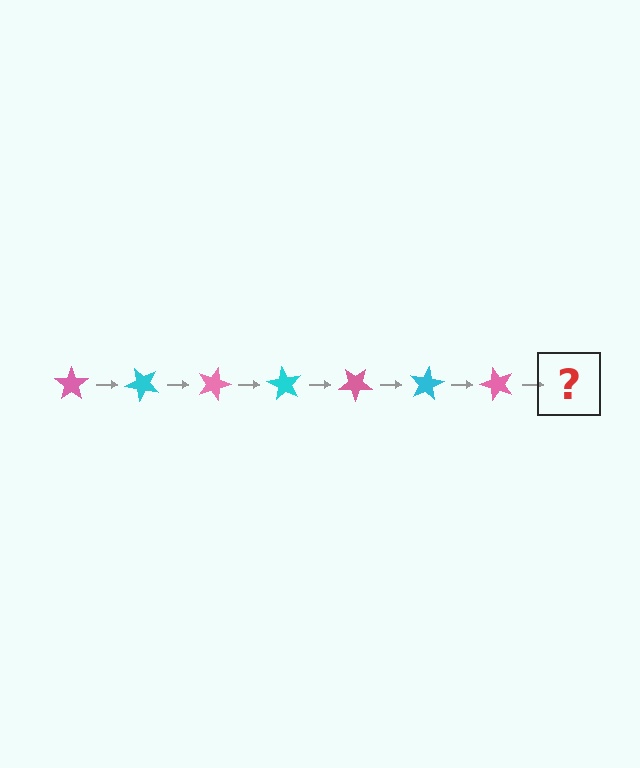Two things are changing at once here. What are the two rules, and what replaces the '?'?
The two rules are that it rotates 45 degrees each step and the color cycles through pink and cyan. The '?' should be a cyan star, rotated 315 degrees from the start.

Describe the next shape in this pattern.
It should be a cyan star, rotated 315 degrees from the start.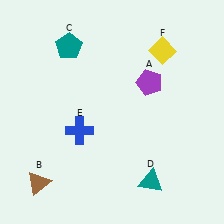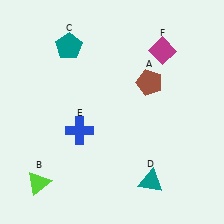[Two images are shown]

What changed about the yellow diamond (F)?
In Image 1, F is yellow. In Image 2, it changed to magenta.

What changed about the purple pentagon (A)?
In Image 1, A is purple. In Image 2, it changed to brown.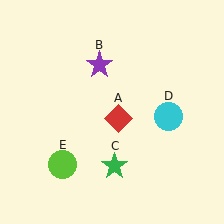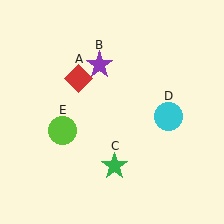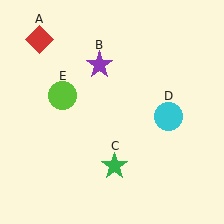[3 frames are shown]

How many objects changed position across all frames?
2 objects changed position: red diamond (object A), lime circle (object E).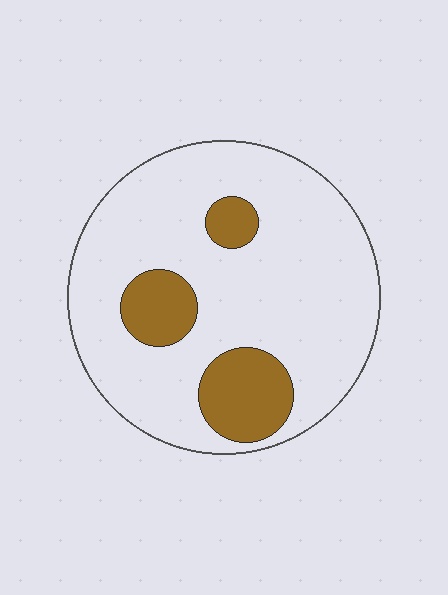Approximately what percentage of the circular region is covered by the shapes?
Approximately 20%.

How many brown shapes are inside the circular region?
3.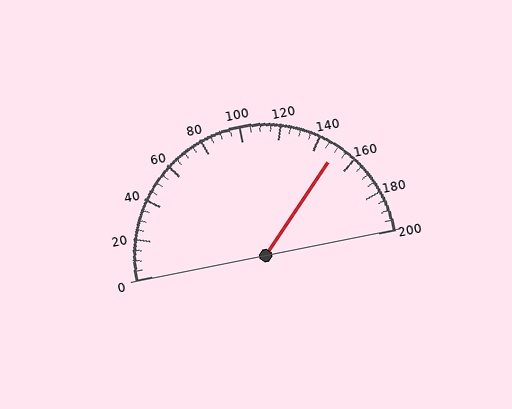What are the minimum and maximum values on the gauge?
The gauge ranges from 0 to 200.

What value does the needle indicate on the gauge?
The needle indicates approximately 150.